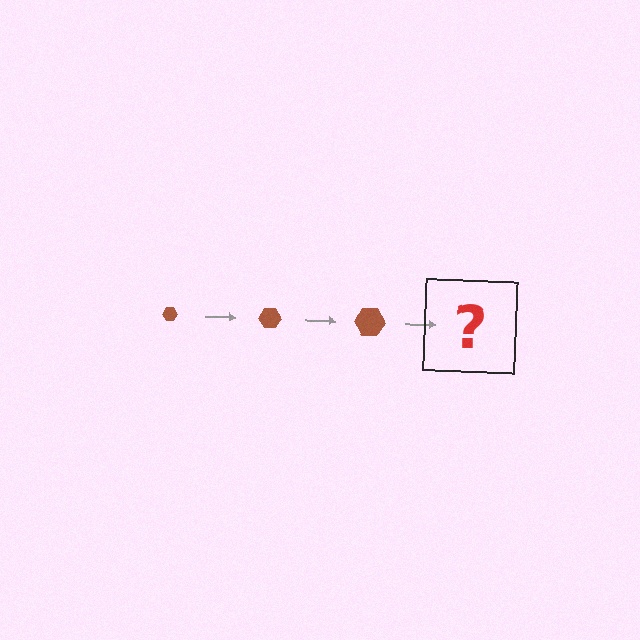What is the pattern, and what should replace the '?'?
The pattern is that the hexagon gets progressively larger each step. The '?' should be a brown hexagon, larger than the previous one.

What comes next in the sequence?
The next element should be a brown hexagon, larger than the previous one.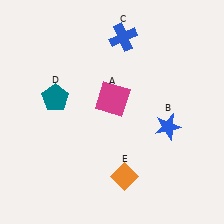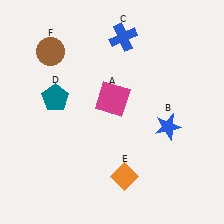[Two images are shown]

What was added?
A brown circle (F) was added in Image 2.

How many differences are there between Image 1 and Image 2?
There is 1 difference between the two images.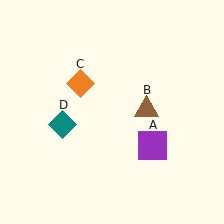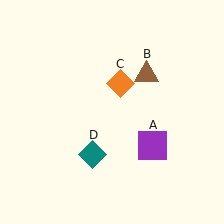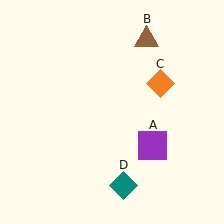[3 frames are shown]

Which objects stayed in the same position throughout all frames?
Purple square (object A) remained stationary.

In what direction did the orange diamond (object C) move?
The orange diamond (object C) moved right.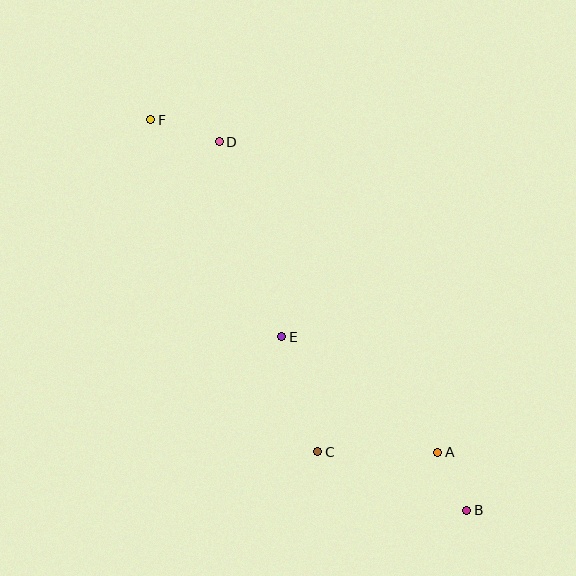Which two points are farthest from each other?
Points B and F are farthest from each other.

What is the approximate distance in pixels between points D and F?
The distance between D and F is approximately 72 pixels.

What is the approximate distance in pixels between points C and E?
The distance between C and E is approximately 121 pixels.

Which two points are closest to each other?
Points A and B are closest to each other.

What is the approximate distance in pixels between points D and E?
The distance between D and E is approximately 205 pixels.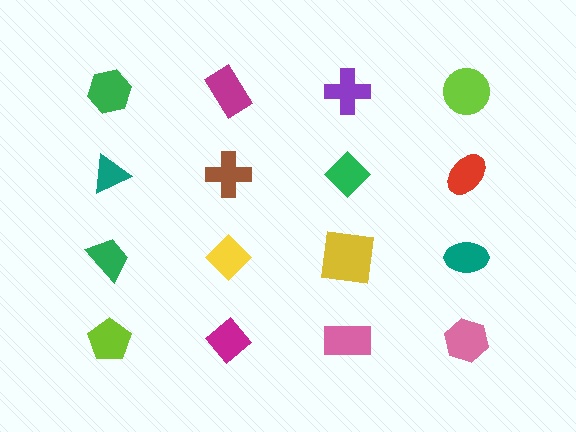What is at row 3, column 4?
A teal ellipse.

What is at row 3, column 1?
A green trapezoid.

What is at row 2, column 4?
A red ellipse.